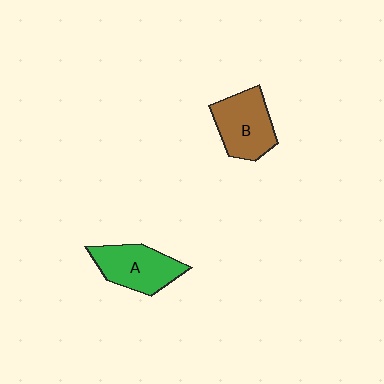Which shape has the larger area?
Shape B (brown).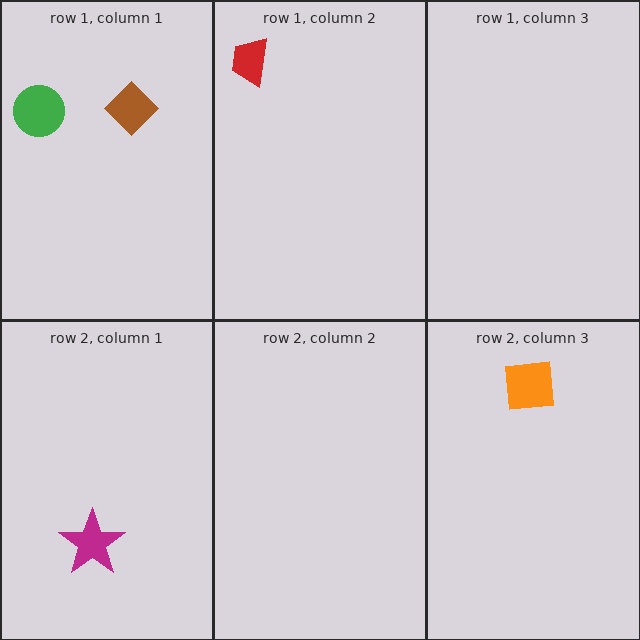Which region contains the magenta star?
The row 2, column 1 region.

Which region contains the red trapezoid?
The row 1, column 2 region.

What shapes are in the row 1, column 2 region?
The red trapezoid.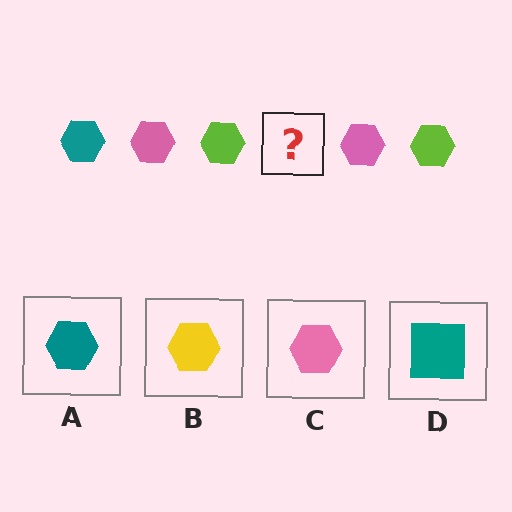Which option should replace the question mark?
Option A.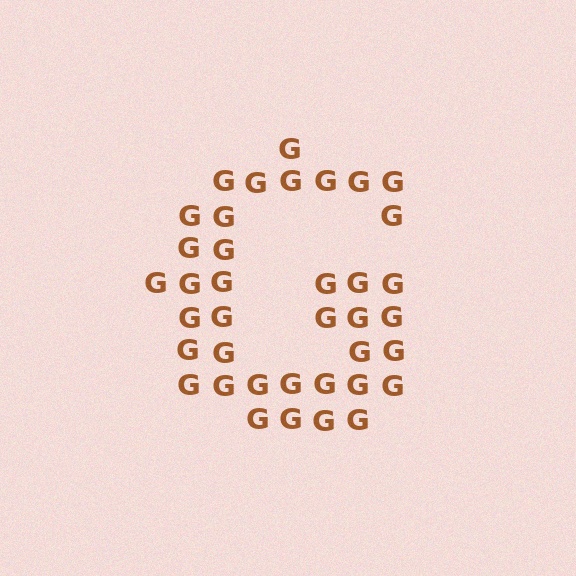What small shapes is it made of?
It is made of small letter G's.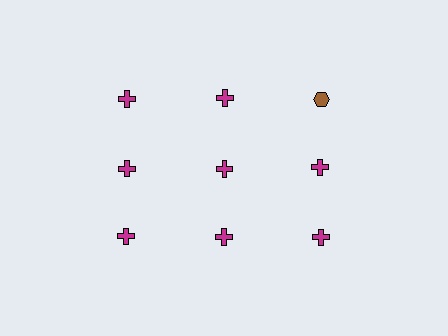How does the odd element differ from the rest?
It differs in both color (brown instead of magenta) and shape (hexagon instead of cross).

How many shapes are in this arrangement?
There are 9 shapes arranged in a grid pattern.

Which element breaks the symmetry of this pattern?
The brown hexagon in the top row, center column breaks the symmetry. All other shapes are magenta crosses.